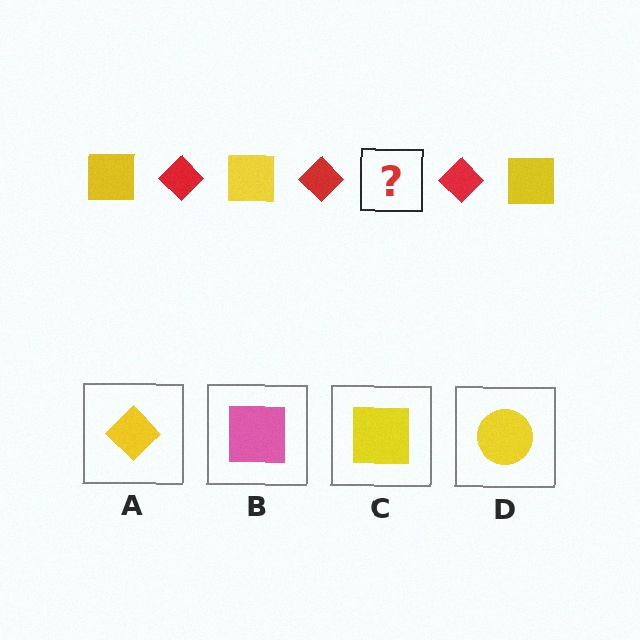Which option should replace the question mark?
Option C.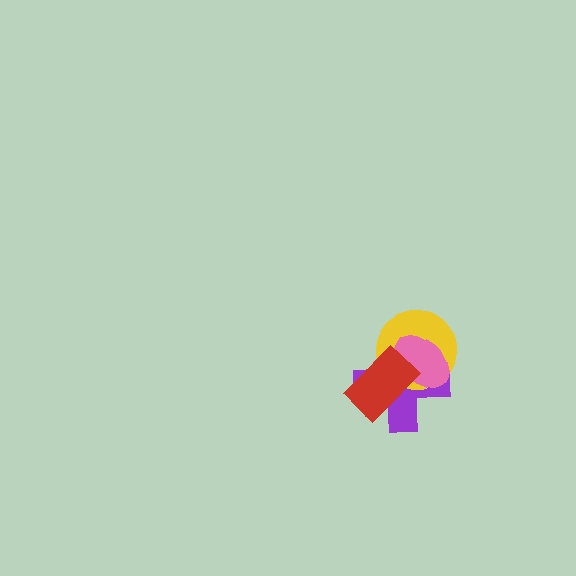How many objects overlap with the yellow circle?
3 objects overlap with the yellow circle.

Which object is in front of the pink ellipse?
The red rectangle is in front of the pink ellipse.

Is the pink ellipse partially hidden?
Yes, it is partially covered by another shape.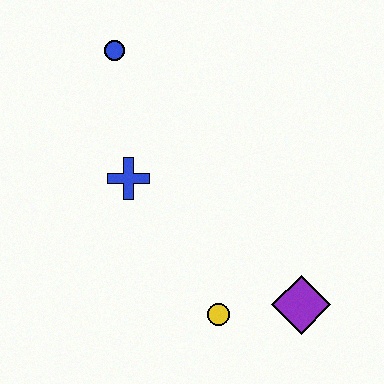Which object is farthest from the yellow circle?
The blue circle is farthest from the yellow circle.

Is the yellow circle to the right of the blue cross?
Yes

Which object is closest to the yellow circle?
The purple diamond is closest to the yellow circle.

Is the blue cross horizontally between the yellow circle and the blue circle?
Yes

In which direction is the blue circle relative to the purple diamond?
The blue circle is above the purple diamond.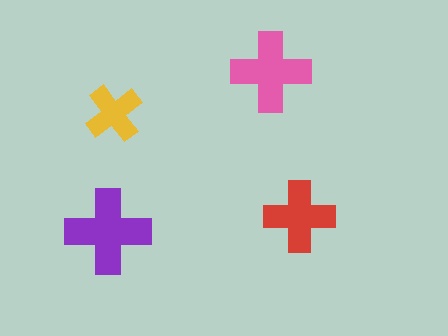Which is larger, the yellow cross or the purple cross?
The purple one.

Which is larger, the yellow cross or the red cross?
The red one.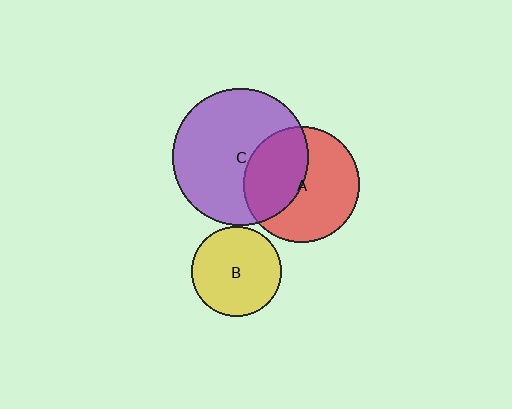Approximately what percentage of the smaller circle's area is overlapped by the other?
Approximately 40%.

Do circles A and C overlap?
Yes.